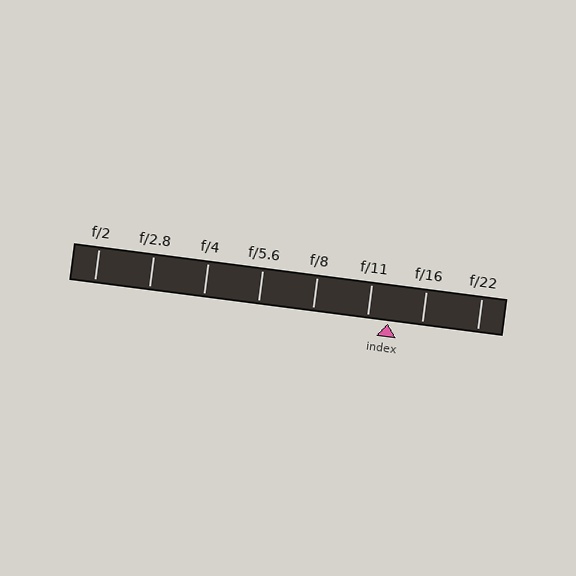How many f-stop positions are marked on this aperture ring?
There are 8 f-stop positions marked.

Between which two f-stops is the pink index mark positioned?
The index mark is between f/11 and f/16.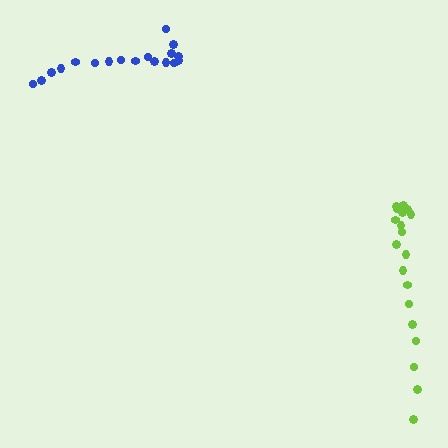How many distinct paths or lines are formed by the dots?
There are 2 distinct paths.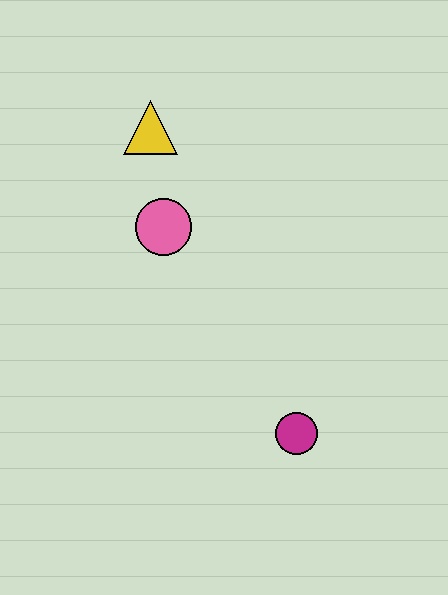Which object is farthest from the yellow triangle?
The magenta circle is farthest from the yellow triangle.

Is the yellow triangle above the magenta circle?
Yes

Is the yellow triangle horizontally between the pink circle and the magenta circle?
No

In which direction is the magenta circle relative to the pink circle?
The magenta circle is below the pink circle.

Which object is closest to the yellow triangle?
The pink circle is closest to the yellow triangle.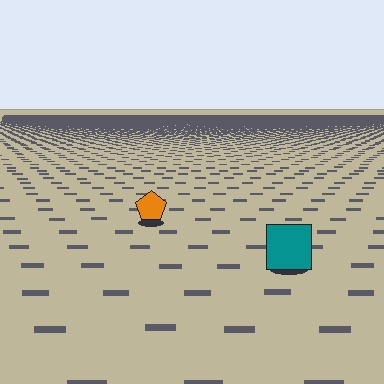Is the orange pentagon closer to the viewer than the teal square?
No. The teal square is closer — you can tell from the texture gradient: the ground texture is coarser near it.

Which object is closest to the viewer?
The teal square is closest. The texture marks near it are larger and more spread out.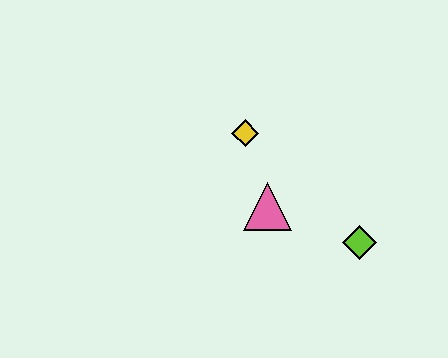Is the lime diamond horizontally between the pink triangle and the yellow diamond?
No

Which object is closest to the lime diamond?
The pink triangle is closest to the lime diamond.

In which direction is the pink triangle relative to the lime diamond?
The pink triangle is to the left of the lime diamond.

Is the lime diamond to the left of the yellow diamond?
No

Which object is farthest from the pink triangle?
The lime diamond is farthest from the pink triangle.